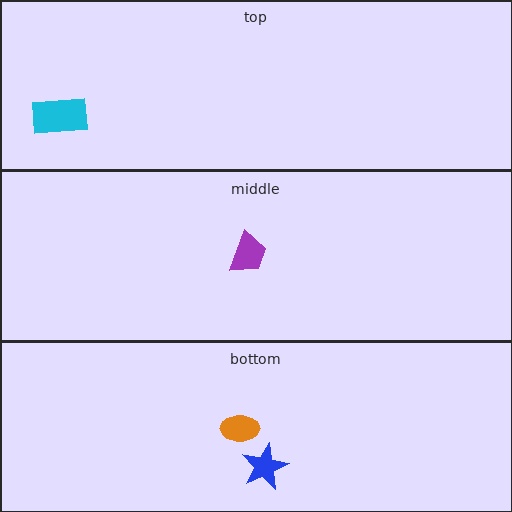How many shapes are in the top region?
1.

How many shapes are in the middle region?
1.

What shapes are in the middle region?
The purple trapezoid.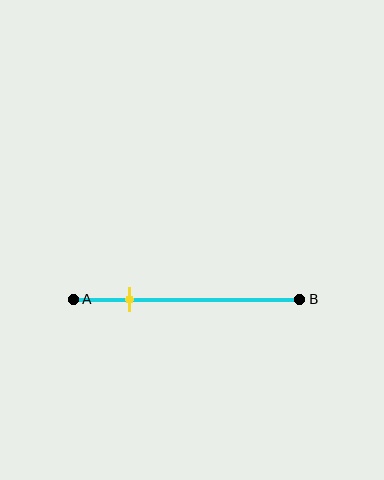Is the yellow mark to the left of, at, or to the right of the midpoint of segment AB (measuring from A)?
The yellow mark is to the left of the midpoint of segment AB.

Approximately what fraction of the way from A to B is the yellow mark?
The yellow mark is approximately 25% of the way from A to B.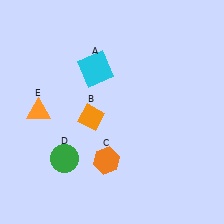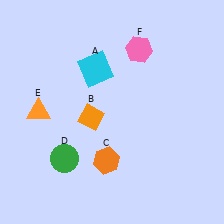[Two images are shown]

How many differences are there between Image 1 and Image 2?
There is 1 difference between the two images.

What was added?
A pink hexagon (F) was added in Image 2.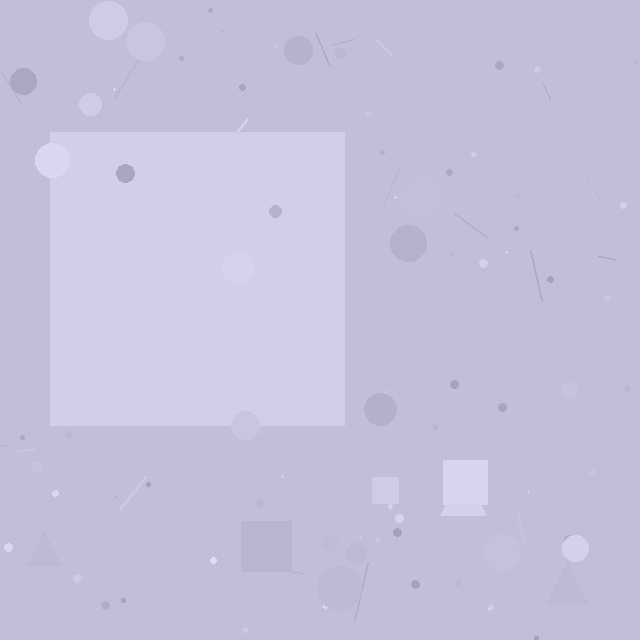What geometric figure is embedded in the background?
A square is embedded in the background.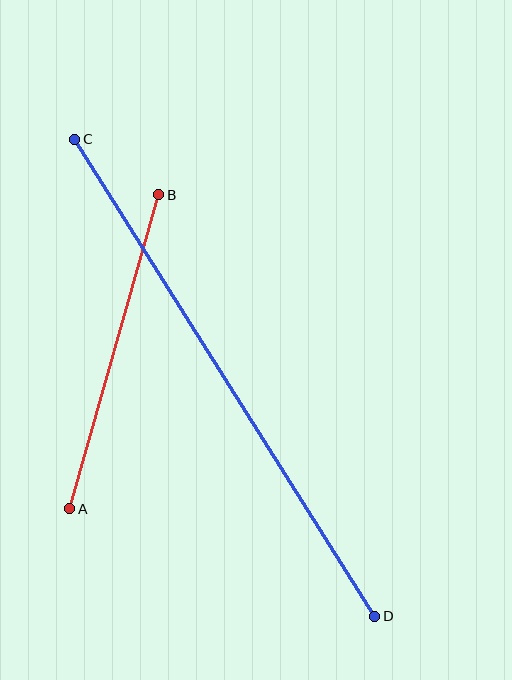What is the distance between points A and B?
The distance is approximately 326 pixels.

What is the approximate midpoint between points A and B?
The midpoint is at approximately (114, 352) pixels.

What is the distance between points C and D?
The distance is approximately 564 pixels.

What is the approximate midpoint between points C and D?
The midpoint is at approximately (225, 378) pixels.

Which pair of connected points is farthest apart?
Points C and D are farthest apart.